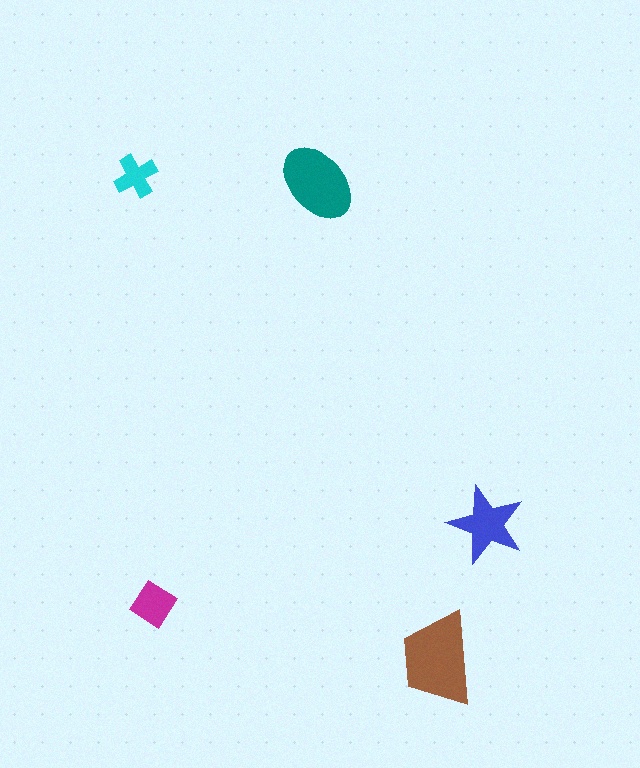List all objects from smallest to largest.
The cyan cross, the magenta diamond, the blue star, the teal ellipse, the brown trapezoid.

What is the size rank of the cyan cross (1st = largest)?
5th.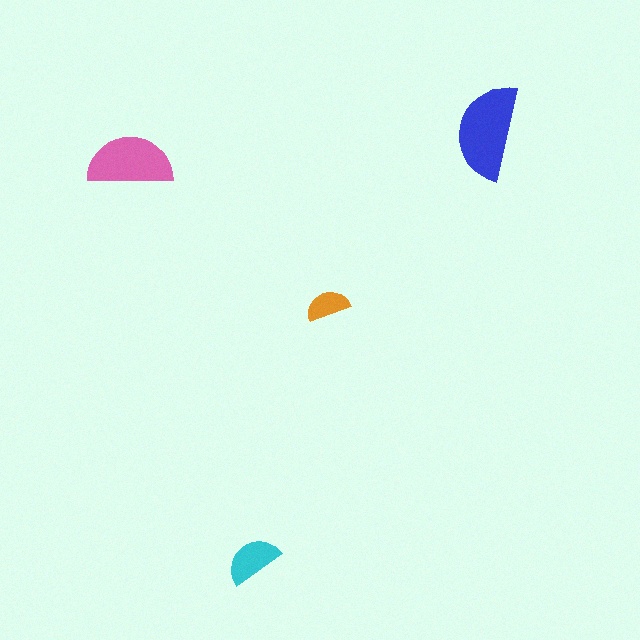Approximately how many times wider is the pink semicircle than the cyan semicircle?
About 1.5 times wider.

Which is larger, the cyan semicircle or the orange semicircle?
The cyan one.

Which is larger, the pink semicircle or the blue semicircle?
The blue one.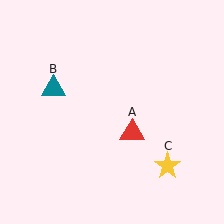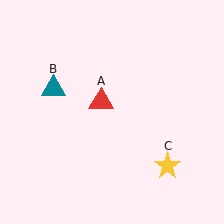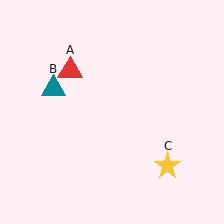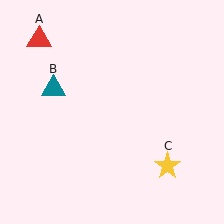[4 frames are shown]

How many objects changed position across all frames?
1 object changed position: red triangle (object A).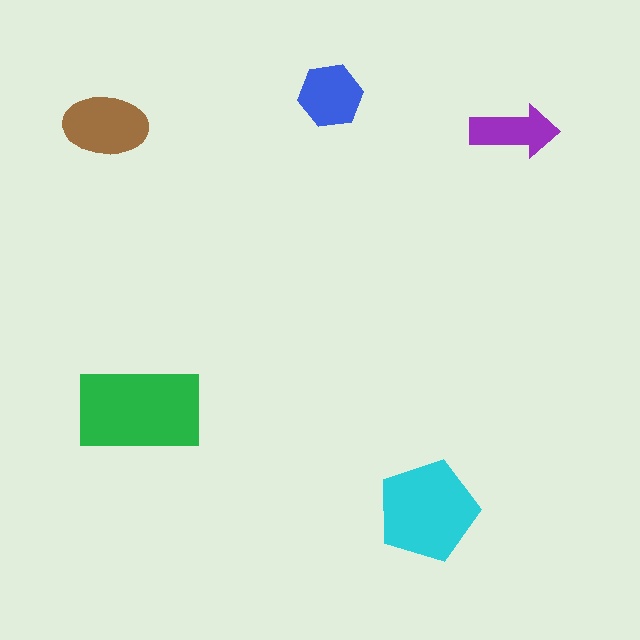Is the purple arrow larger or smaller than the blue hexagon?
Smaller.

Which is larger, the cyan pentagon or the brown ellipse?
The cyan pentagon.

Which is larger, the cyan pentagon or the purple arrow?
The cyan pentagon.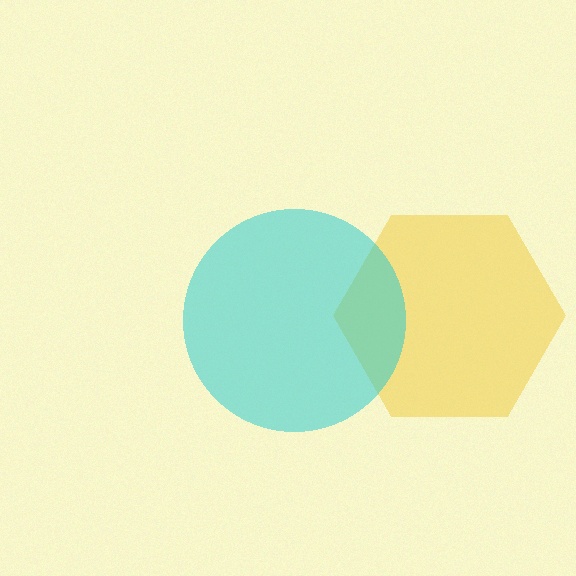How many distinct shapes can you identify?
There are 2 distinct shapes: a yellow hexagon, a cyan circle.